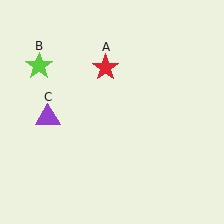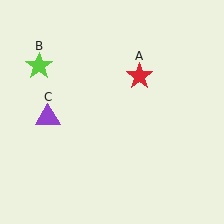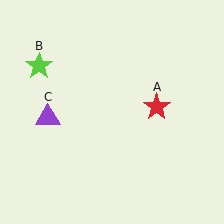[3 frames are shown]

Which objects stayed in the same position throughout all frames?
Lime star (object B) and purple triangle (object C) remained stationary.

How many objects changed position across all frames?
1 object changed position: red star (object A).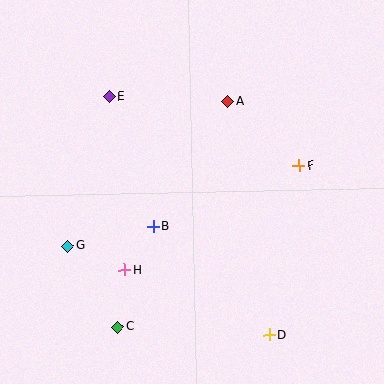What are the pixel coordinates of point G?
Point G is at (68, 246).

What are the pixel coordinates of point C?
Point C is at (117, 327).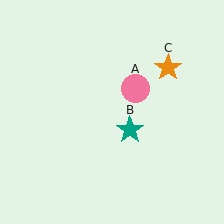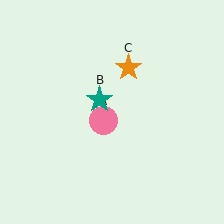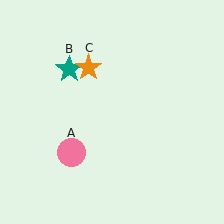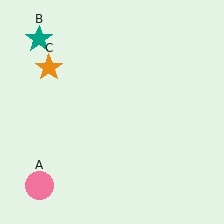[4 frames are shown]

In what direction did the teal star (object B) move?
The teal star (object B) moved up and to the left.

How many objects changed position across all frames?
3 objects changed position: pink circle (object A), teal star (object B), orange star (object C).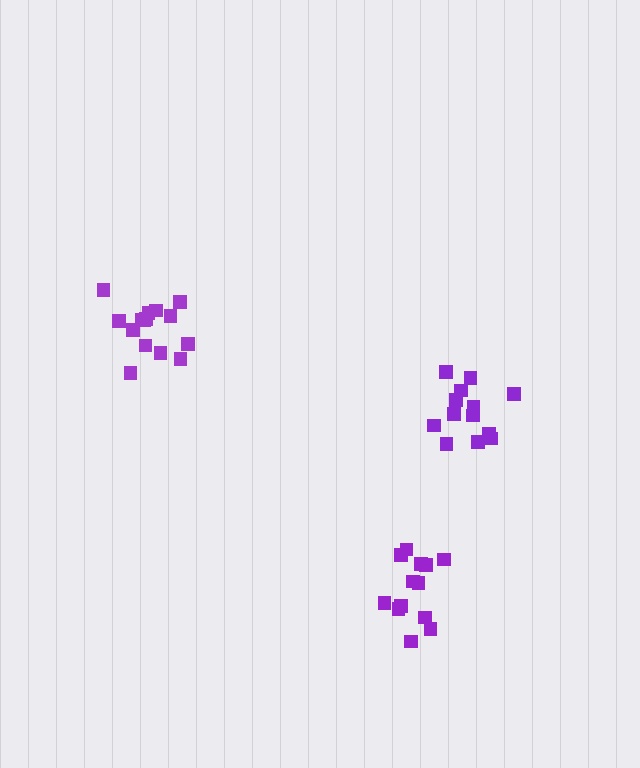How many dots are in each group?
Group 1: 13 dots, Group 2: 15 dots, Group 3: 13 dots (41 total).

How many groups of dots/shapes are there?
There are 3 groups.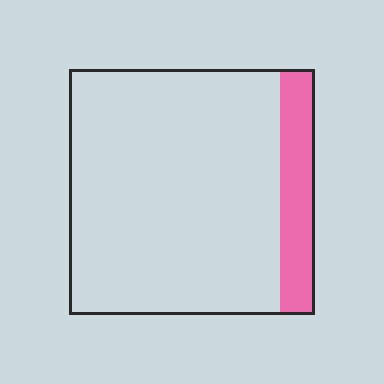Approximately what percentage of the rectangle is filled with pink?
Approximately 15%.